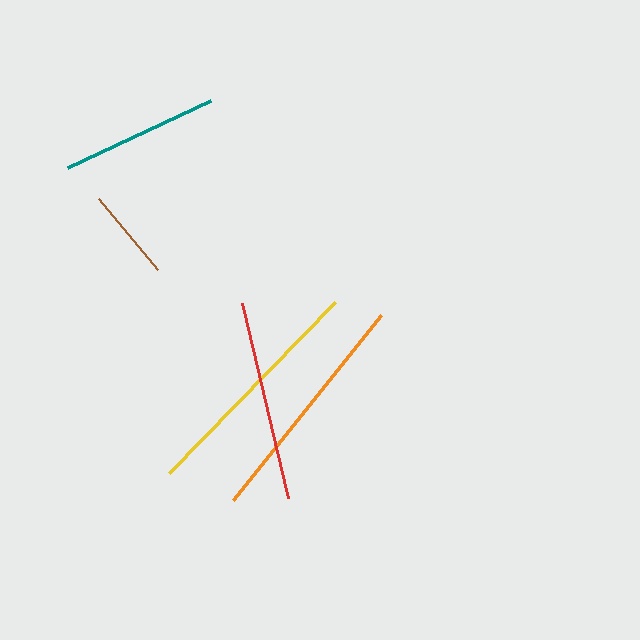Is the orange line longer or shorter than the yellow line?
The yellow line is longer than the orange line.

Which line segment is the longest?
The yellow line is the longest at approximately 238 pixels.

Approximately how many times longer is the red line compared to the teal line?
The red line is approximately 1.3 times the length of the teal line.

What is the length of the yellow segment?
The yellow segment is approximately 238 pixels long.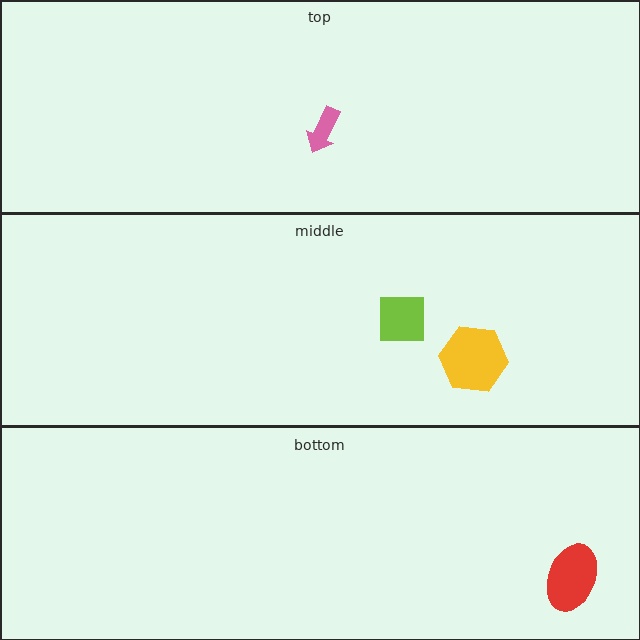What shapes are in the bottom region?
The red ellipse.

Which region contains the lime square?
The middle region.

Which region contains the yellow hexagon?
The middle region.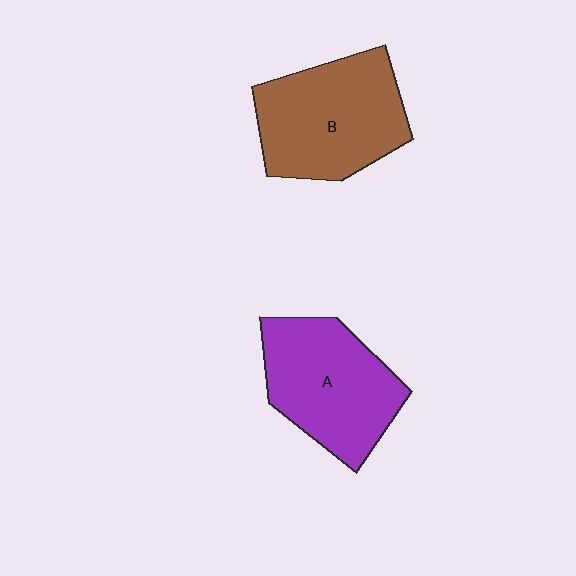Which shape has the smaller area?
Shape A (purple).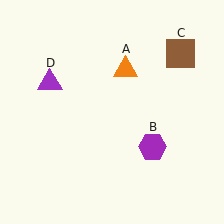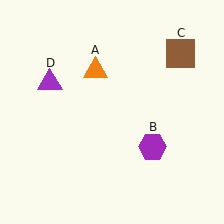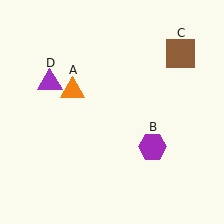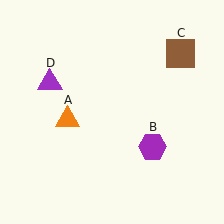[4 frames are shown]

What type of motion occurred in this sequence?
The orange triangle (object A) rotated counterclockwise around the center of the scene.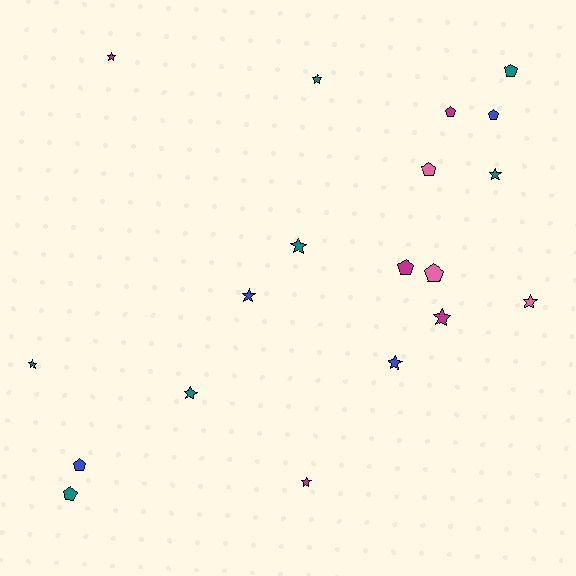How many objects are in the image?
There are 19 objects.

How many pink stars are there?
There is 1 pink star.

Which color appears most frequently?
Teal, with 7 objects.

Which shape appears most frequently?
Star, with 11 objects.